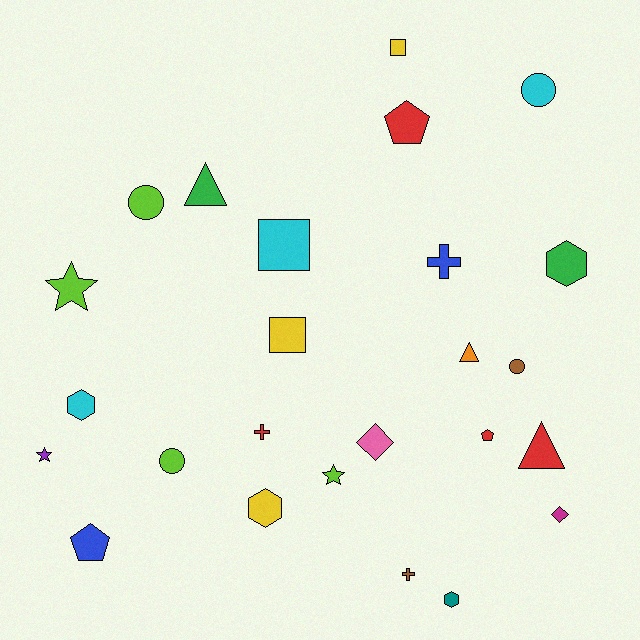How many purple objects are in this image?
There is 1 purple object.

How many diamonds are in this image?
There are 2 diamonds.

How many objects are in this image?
There are 25 objects.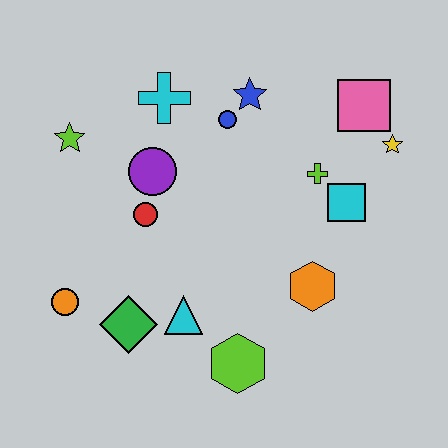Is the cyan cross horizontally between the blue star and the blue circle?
No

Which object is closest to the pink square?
The yellow star is closest to the pink square.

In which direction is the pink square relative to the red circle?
The pink square is to the right of the red circle.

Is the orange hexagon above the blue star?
No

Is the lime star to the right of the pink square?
No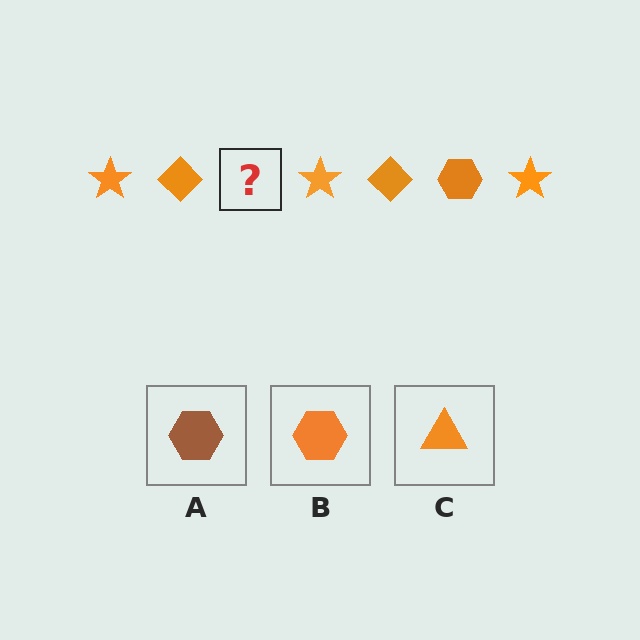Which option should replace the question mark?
Option B.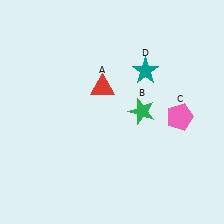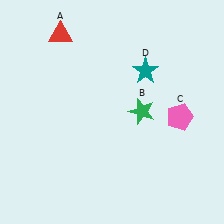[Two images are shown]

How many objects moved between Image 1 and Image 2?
1 object moved between the two images.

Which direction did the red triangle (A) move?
The red triangle (A) moved up.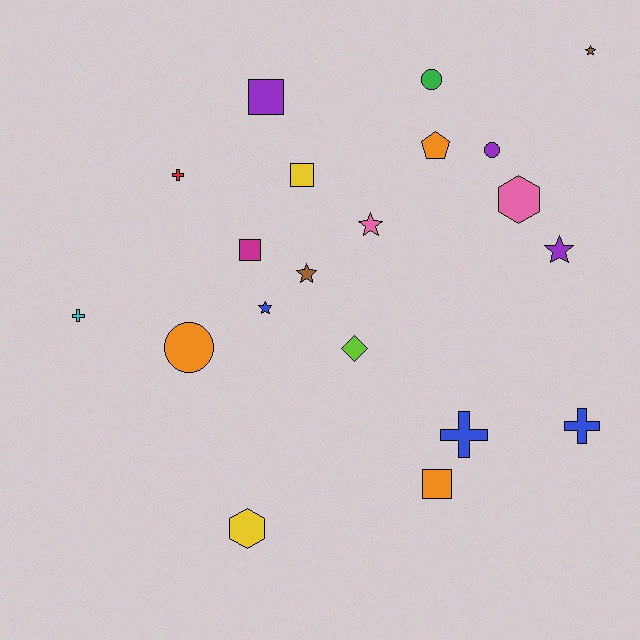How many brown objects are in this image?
There are 2 brown objects.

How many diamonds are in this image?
There is 1 diamond.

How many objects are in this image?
There are 20 objects.